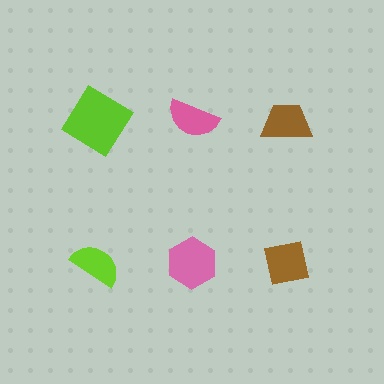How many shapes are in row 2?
3 shapes.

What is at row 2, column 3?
A brown square.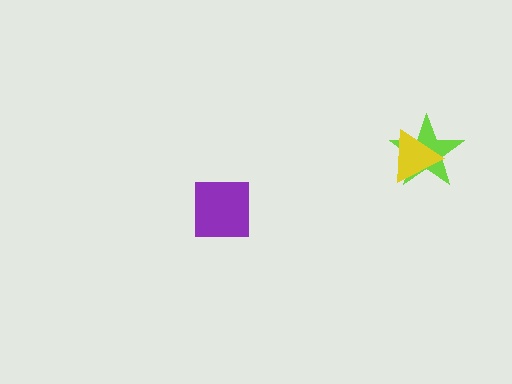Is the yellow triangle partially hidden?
No, no other shape covers it.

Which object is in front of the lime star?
The yellow triangle is in front of the lime star.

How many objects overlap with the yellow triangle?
1 object overlaps with the yellow triangle.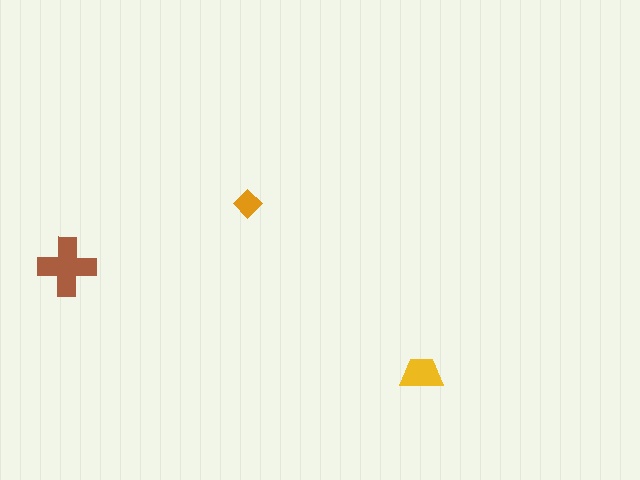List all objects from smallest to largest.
The orange diamond, the yellow trapezoid, the brown cross.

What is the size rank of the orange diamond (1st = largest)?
3rd.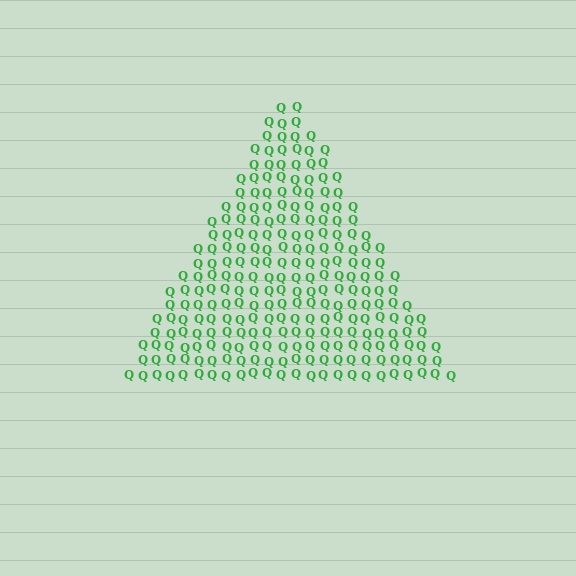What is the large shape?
The large shape is a triangle.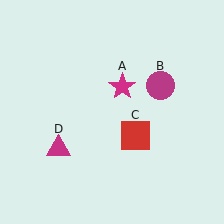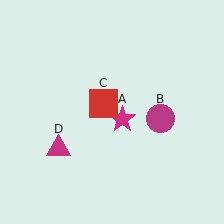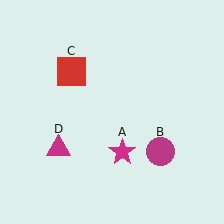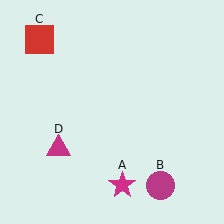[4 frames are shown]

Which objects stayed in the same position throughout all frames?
Magenta triangle (object D) remained stationary.